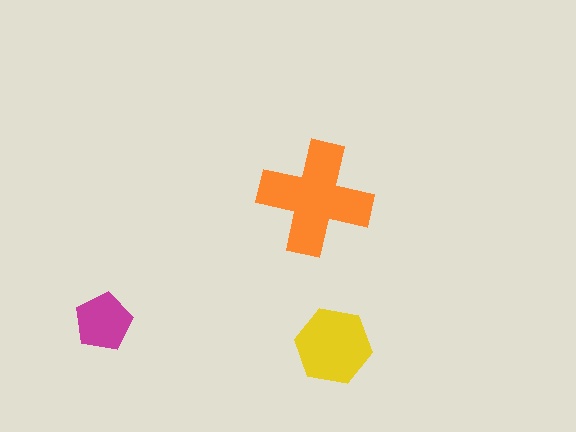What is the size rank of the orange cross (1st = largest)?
1st.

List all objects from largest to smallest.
The orange cross, the yellow hexagon, the magenta pentagon.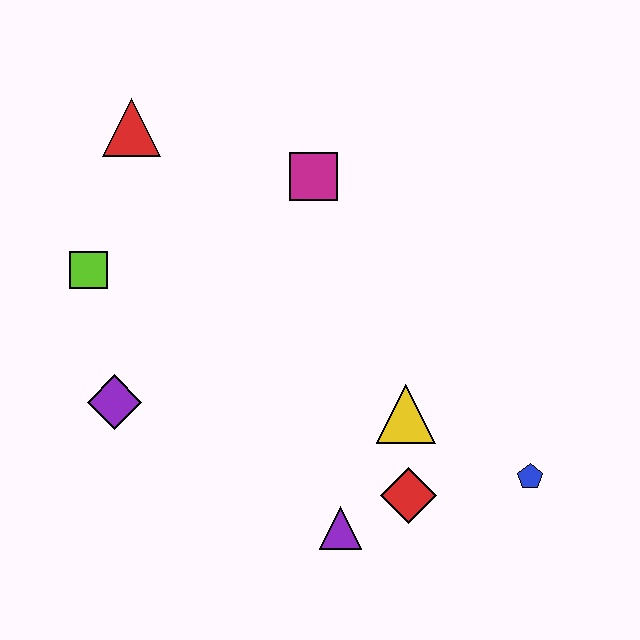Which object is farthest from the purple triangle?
The red triangle is farthest from the purple triangle.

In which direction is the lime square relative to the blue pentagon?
The lime square is to the left of the blue pentagon.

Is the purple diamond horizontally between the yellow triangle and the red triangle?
No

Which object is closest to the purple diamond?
The lime square is closest to the purple diamond.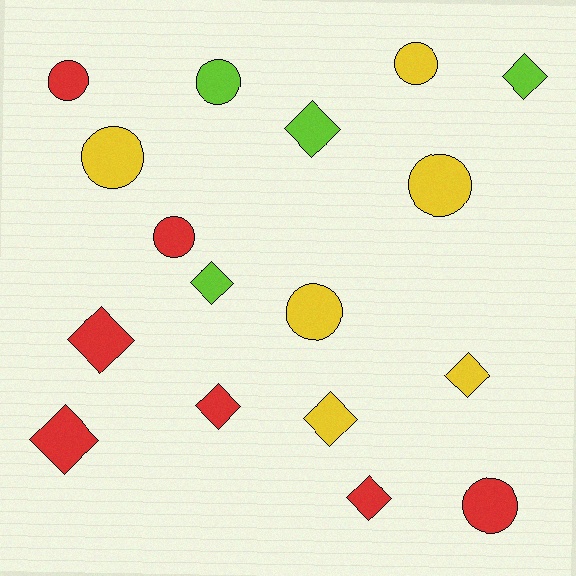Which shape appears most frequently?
Diamond, with 9 objects.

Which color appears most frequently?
Red, with 7 objects.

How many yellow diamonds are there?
There are 2 yellow diamonds.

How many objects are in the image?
There are 17 objects.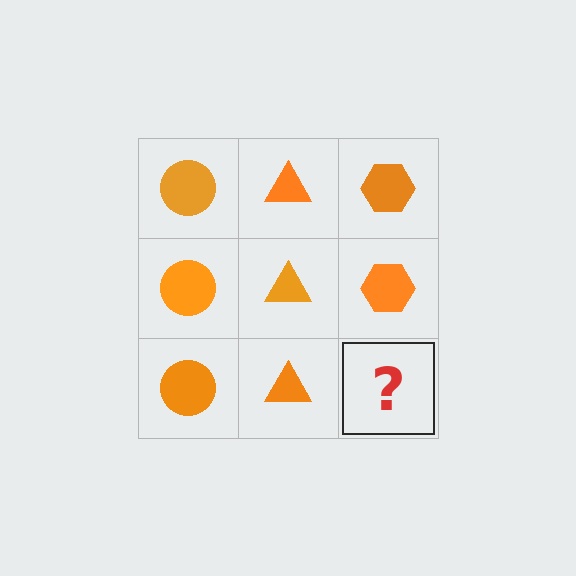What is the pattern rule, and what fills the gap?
The rule is that each column has a consistent shape. The gap should be filled with an orange hexagon.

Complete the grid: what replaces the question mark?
The question mark should be replaced with an orange hexagon.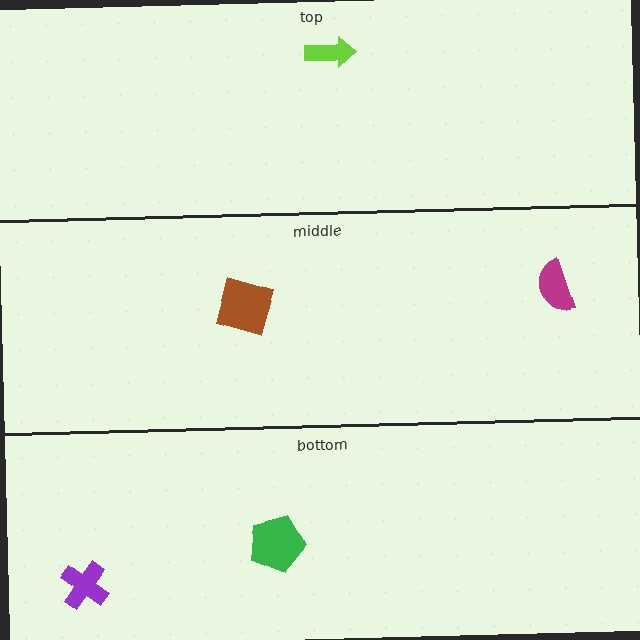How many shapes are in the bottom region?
2.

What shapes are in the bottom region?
The green pentagon, the purple cross.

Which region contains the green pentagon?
The bottom region.